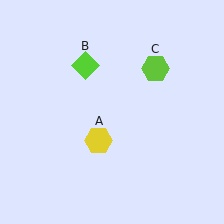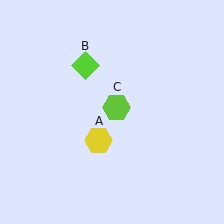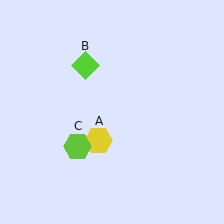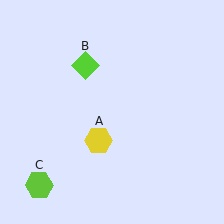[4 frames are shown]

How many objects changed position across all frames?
1 object changed position: lime hexagon (object C).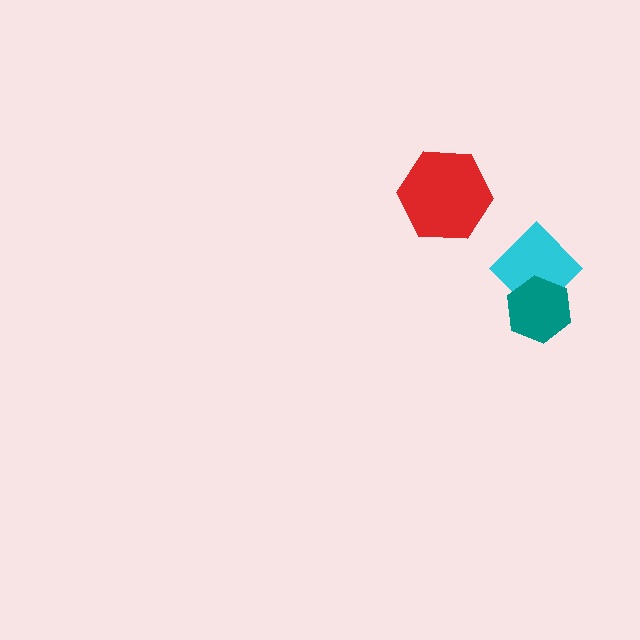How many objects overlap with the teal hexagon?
1 object overlaps with the teal hexagon.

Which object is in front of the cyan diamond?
The teal hexagon is in front of the cyan diamond.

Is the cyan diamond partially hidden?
Yes, it is partially covered by another shape.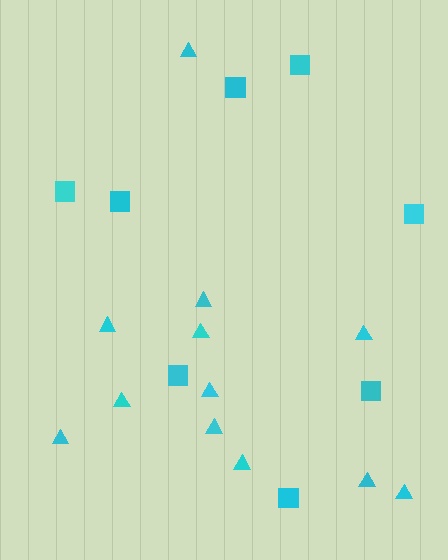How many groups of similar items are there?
There are 2 groups: one group of squares (8) and one group of triangles (12).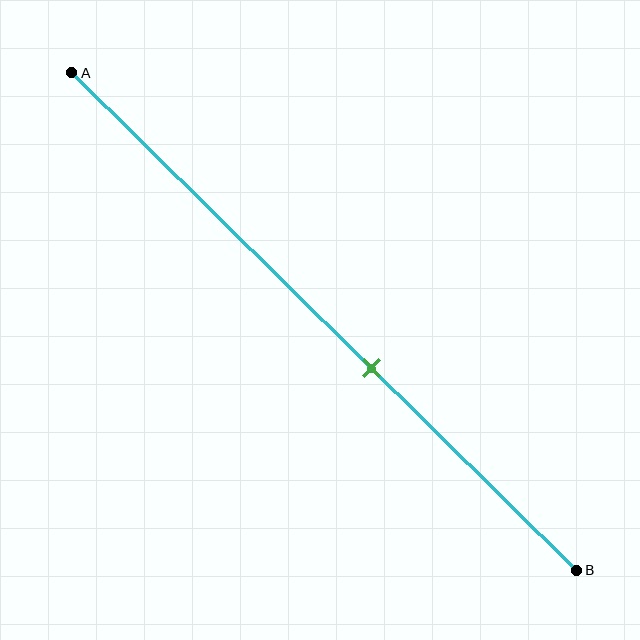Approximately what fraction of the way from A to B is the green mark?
The green mark is approximately 60% of the way from A to B.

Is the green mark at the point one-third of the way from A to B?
No, the mark is at about 60% from A, not at the 33% one-third point.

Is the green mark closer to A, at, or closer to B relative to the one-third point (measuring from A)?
The green mark is closer to point B than the one-third point of segment AB.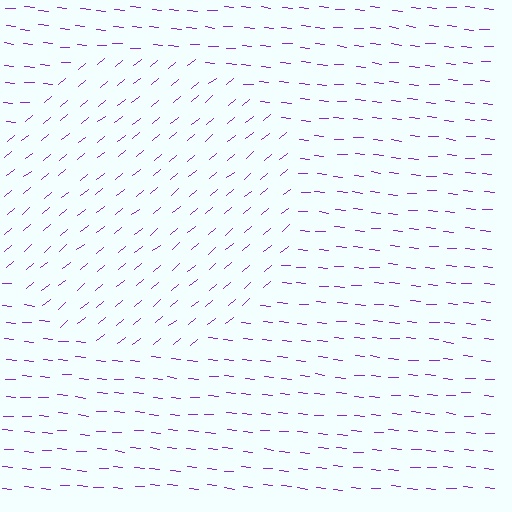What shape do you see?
I see a circle.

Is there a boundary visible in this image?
Yes, there is a texture boundary formed by a change in line orientation.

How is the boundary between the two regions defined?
The boundary is defined purely by a change in line orientation (approximately 45 degrees difference). All lines are the same color and thickness.